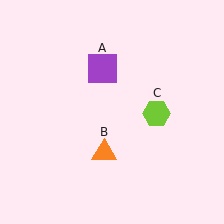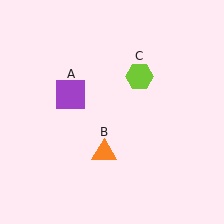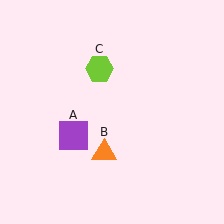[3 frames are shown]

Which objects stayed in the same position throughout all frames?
Orange triangle (object B) remained stationary.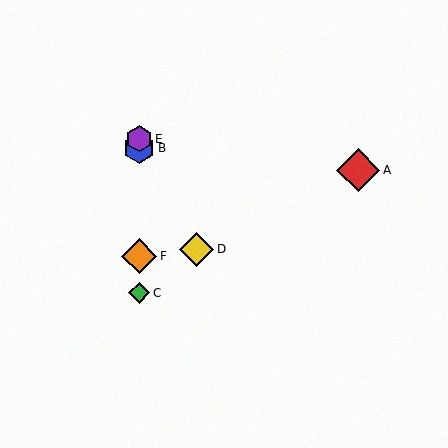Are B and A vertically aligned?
No, B is at x≈139 and A is at x≈358.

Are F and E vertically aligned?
Yes, both are at x≈139.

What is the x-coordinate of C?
Object C is at x≈139.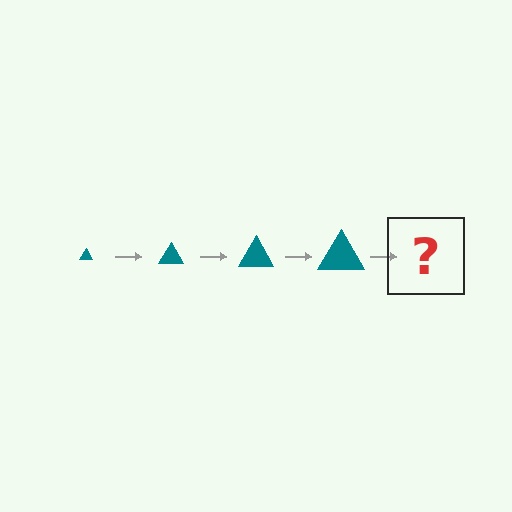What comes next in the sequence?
The next element should be a teal triangle, larger than the previous one.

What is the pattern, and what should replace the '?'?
The pattern is that the triangle gets progressively larger each step. The '?' should be a teal triangle, larger than the previous one.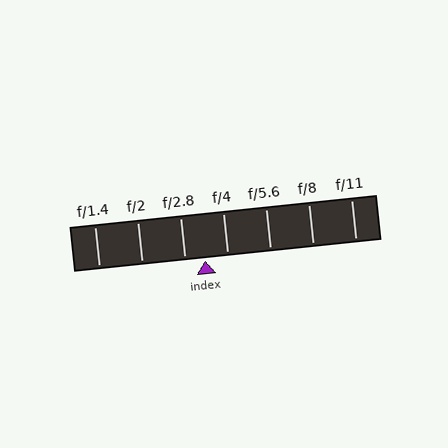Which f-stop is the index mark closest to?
The index mark is closest to f/2.8.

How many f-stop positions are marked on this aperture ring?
There are 7 f-stop positions marked.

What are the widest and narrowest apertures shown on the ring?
The widest aperture shown is f/1.4 and the narrowest is f/11.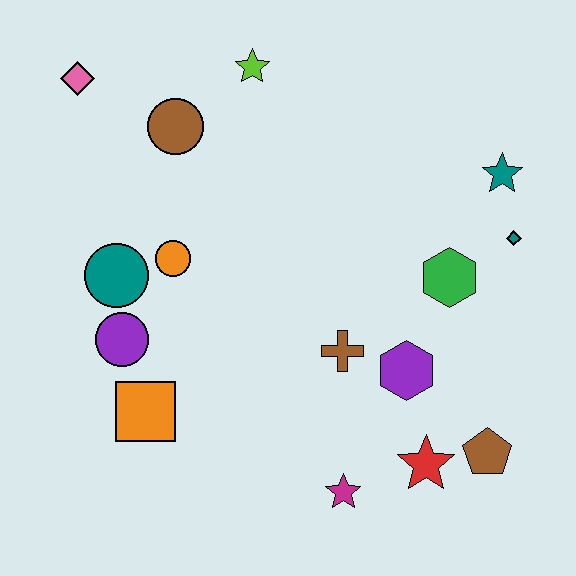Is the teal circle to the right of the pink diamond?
Yes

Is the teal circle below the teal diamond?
Yes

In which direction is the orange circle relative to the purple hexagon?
The orange circle is to the left of the purple hexagon.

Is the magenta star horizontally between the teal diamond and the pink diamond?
Yes